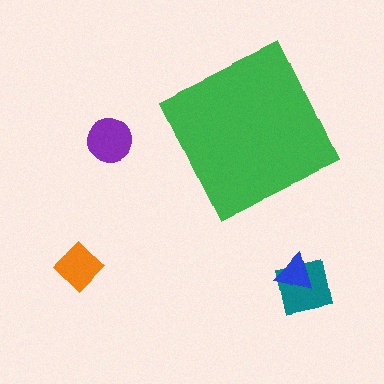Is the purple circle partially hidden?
No, the purple circle is fully visible.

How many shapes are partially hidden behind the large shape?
0 shapes are partially hidden.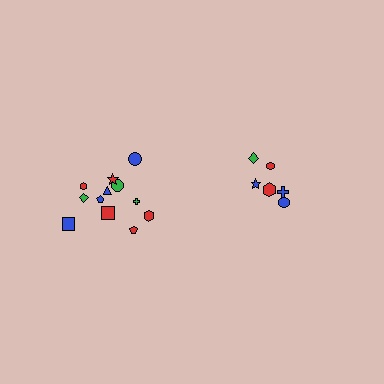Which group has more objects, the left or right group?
The left group.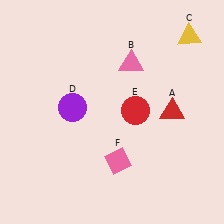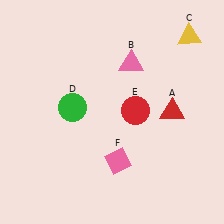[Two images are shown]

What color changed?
The circle (D) changed from purple in Image 1 to green in Image 2.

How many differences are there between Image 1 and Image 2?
There is 1 difference between the two images.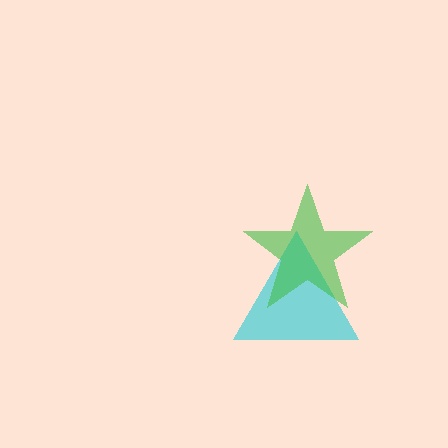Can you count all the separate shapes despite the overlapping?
Yes, there are 2 separate shapes.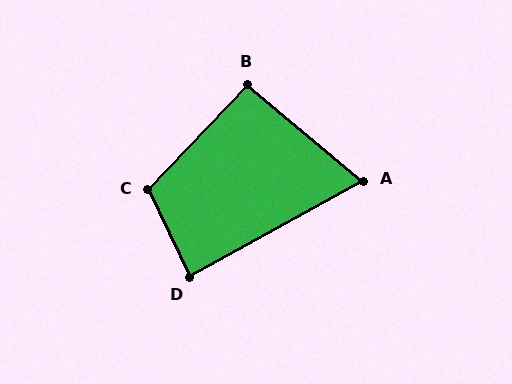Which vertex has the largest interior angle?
C, at approximately 111 degrees.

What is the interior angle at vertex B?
Approximately 94 degrees (approximately right).